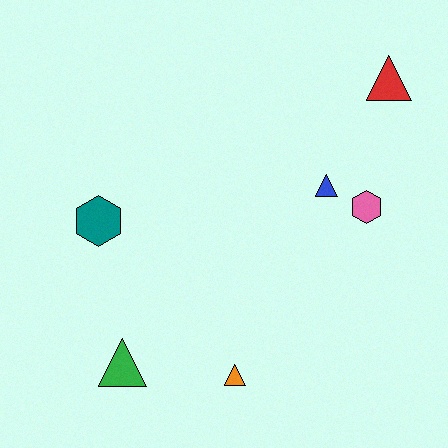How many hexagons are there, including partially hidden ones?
There are 2 hexagons.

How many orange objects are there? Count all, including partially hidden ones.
There is 1 orange object.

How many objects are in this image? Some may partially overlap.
There are 6 objects.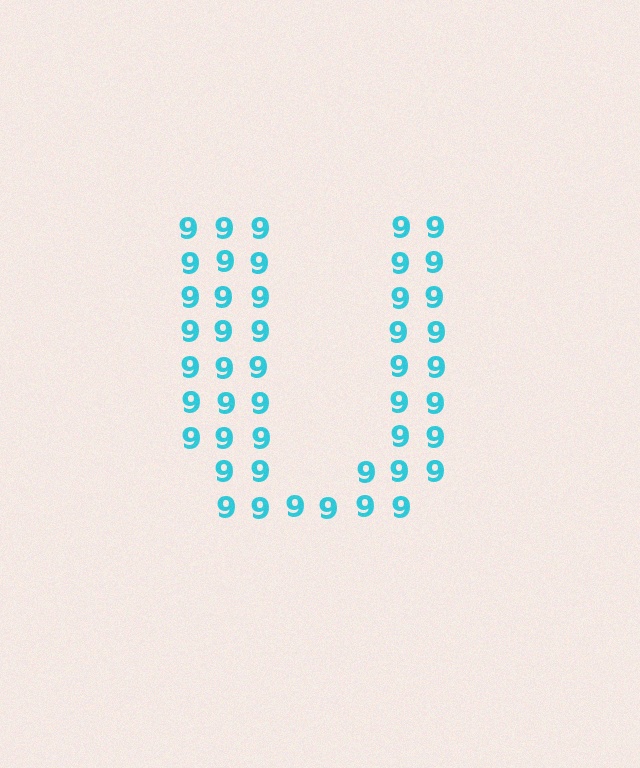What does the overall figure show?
The overall figure shows the letter U.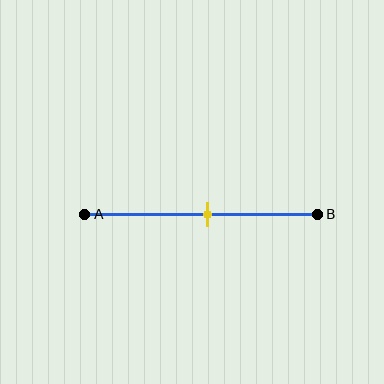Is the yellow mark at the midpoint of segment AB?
Yes, the mark is approximately at the midpoint.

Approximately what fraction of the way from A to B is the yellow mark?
The yellow mark is approximately 55% of the way from A to B.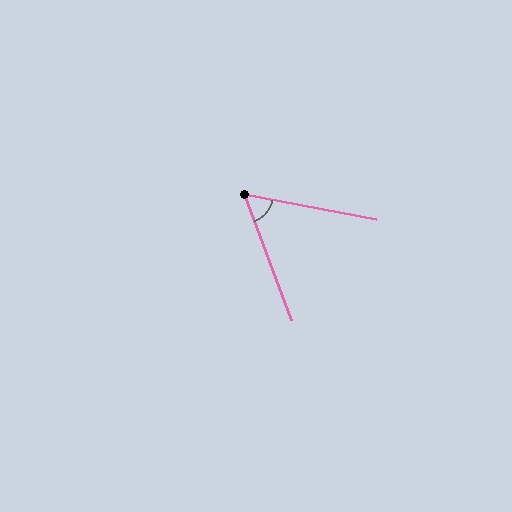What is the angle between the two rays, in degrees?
Approximately 59 degrees.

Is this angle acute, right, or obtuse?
It is acute.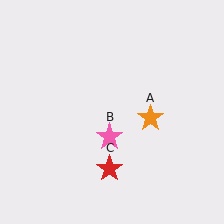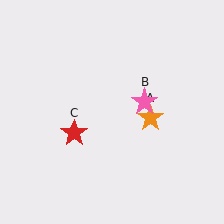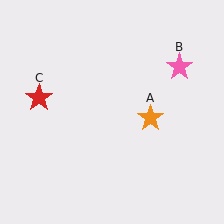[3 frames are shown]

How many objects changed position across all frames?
2 objects changed position: pink star (object B), red star (object C).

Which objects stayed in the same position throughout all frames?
Orange star (object A) remained stationary.